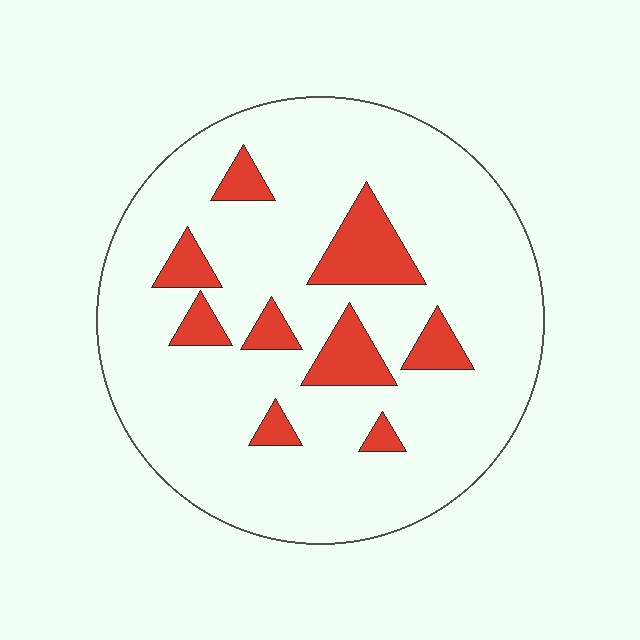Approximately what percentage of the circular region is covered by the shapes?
Approximately 15%.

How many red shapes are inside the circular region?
9.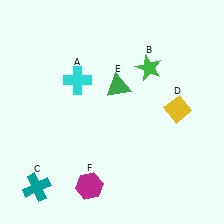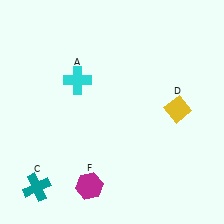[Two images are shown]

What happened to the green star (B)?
The green star (B) was removed in Image 2. It was in the top-right area of Image 1.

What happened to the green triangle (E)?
The green triangle (E) was removed in Image 2. It was in the top-right area of Image 1.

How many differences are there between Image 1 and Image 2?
There are 2 differences between the two images.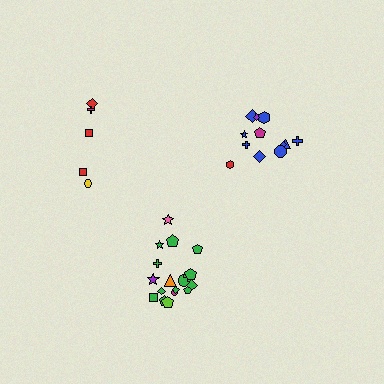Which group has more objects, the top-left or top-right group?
The top-right group.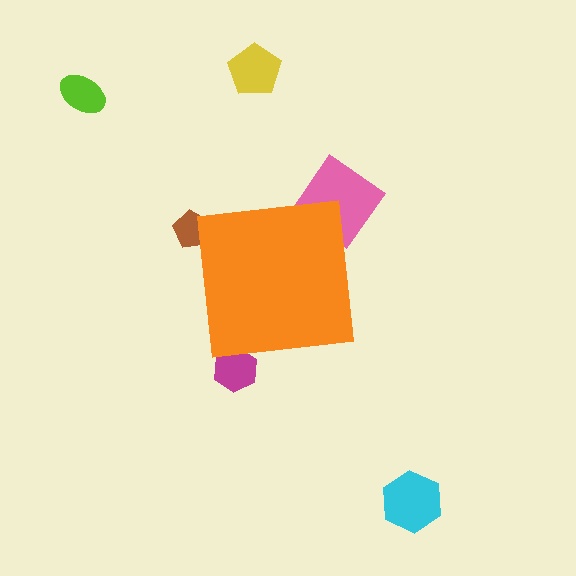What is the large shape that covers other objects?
An orange square.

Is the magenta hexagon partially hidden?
Yes, the magenta hexagon is partially hidden behind the orange square.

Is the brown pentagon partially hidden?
Yes, the brown pentagon is partially hidden behind the orange square.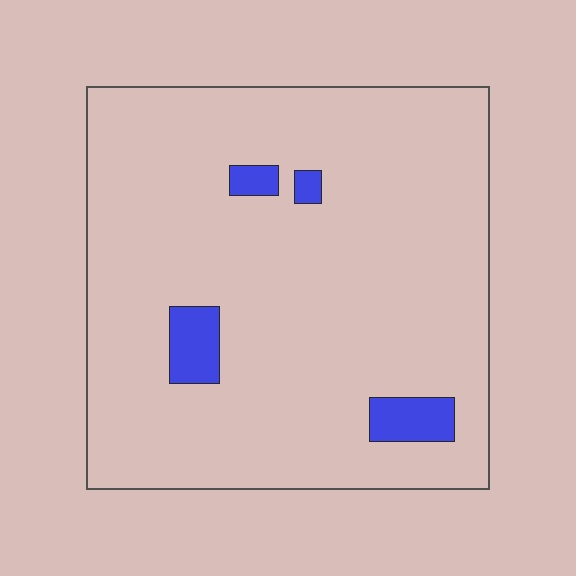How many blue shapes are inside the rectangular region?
4.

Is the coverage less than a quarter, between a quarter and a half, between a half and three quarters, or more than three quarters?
Less than a quarter.